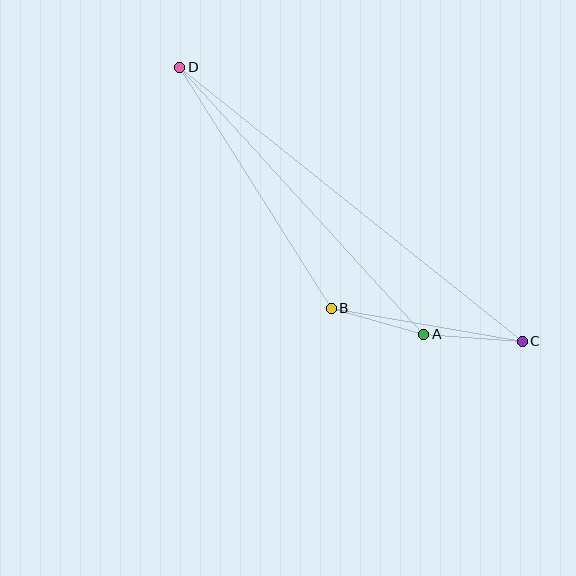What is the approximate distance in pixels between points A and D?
The distance between A and D is approximately 362 pixels.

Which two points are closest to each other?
Points A and B are closest to each other.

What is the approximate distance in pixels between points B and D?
The distance between B and D is approximately 285 pixels.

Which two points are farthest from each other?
Points C and D are farthest from each other.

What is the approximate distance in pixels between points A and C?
The distance between A and C is approximately 98 pixels.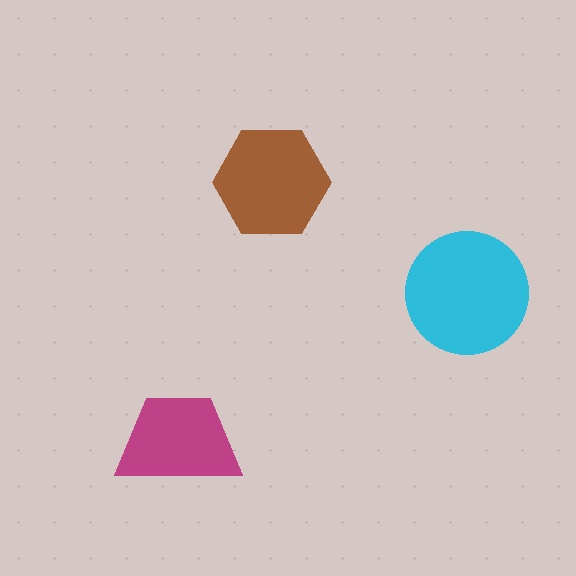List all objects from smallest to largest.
The magenta trapezoid, the brown hexagon, the cyan circle.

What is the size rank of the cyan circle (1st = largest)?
1st.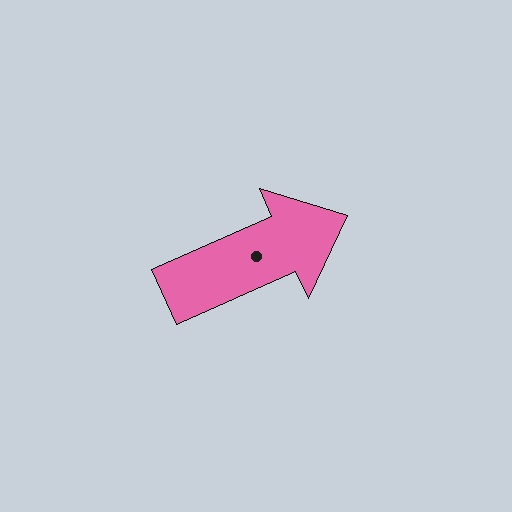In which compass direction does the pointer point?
Northeast.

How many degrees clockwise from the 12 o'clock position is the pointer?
Approximately 66 degrees.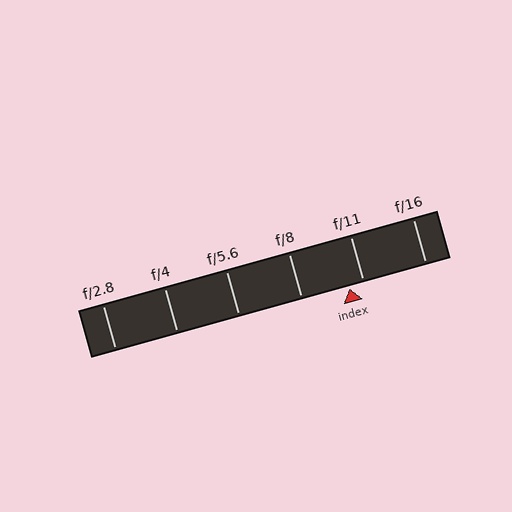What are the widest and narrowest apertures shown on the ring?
The widest aperture shown is f/2.8 and the narrowest is f/16.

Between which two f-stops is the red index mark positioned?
The index mark is between f/8 and f/11.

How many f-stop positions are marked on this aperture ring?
There are 6 f-stop positions marked.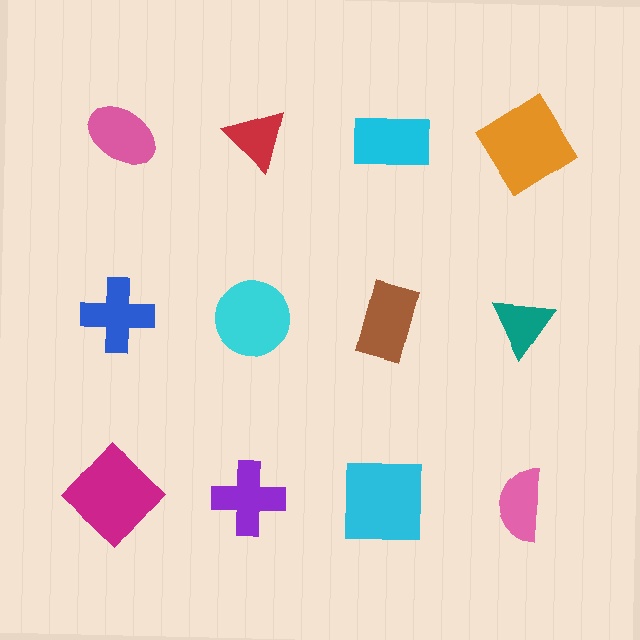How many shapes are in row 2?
4 shapes.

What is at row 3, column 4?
A pink semicircle.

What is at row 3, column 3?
A cyan square.